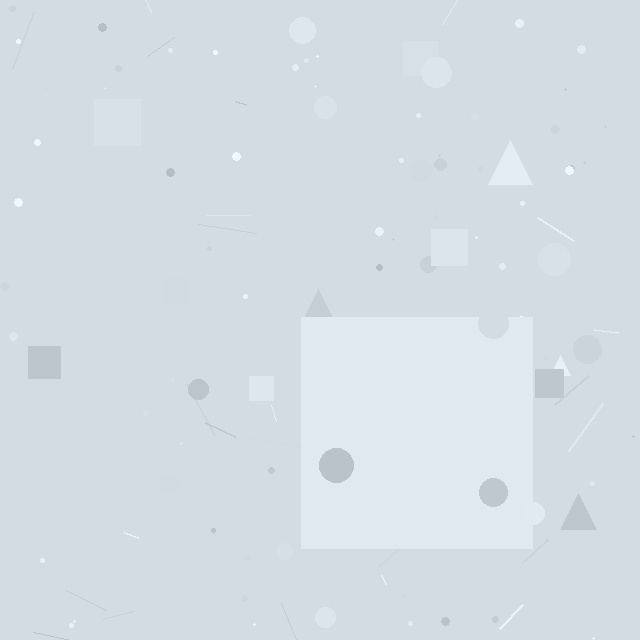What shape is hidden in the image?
A square is hidden in the image.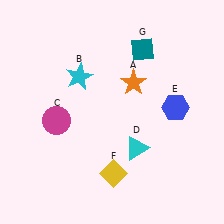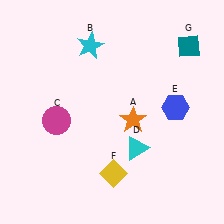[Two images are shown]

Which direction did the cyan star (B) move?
The cyan star (B) moved up.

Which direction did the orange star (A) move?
The orange star (A) moved down.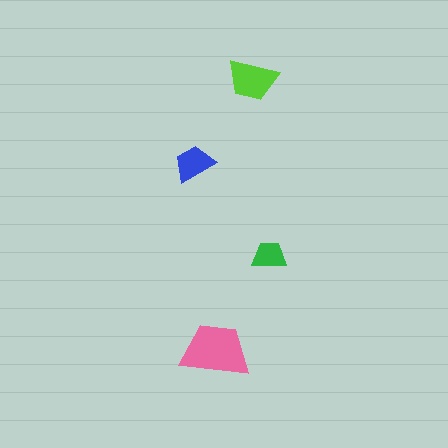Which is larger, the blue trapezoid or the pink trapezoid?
The pink one.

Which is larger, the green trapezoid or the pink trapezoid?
The pink one.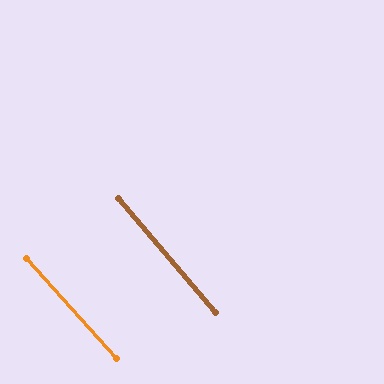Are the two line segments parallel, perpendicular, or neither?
Parallel — their directions differ by only 1.4°.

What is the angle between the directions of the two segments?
Approximately 1 degree.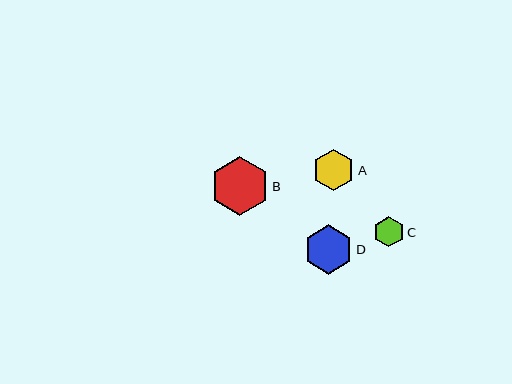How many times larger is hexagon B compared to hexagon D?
Hexagon B is approximately 1.2 times the size of hexagon D.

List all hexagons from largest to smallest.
From largest to smallest: B, D, A, C.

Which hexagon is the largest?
Hexagon B is the largest with a size of approximately 59 pixels.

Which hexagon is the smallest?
Hexagon C is the smallest with a size of approximately 30 pixels.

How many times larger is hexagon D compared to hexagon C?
Hexagon D is approximately 1.6 times the size of hexagon C.